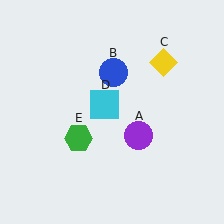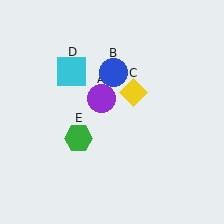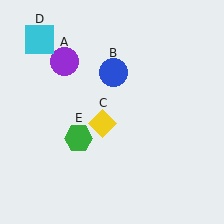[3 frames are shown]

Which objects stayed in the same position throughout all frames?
Blue circle (object B) and green hexagon (object E) remained stationary.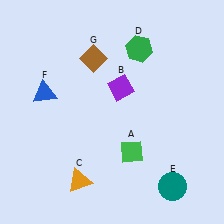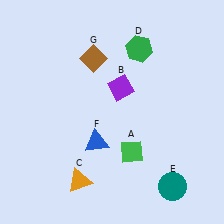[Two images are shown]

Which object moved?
The blue triangle (F) moved right.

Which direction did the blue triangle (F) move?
The blue triangle (F) moved right.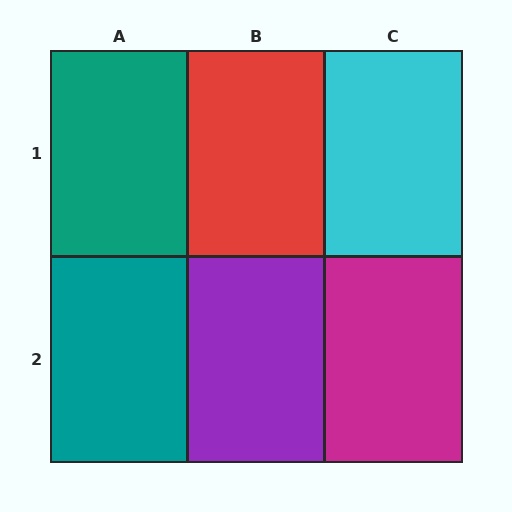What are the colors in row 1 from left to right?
Teal, red, cyan.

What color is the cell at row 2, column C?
Magenta.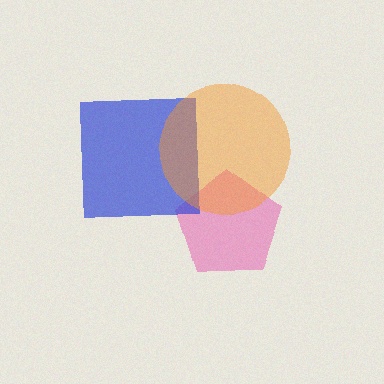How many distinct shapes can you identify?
There are 3 distinct shapes: a pink pentagon, a blue square, an orange circle.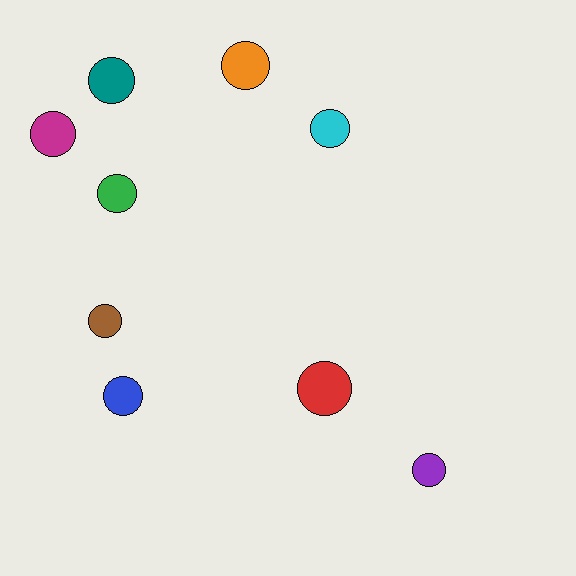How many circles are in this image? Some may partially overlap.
There are 9 circles.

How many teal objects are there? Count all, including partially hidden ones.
There is 1 teal object.